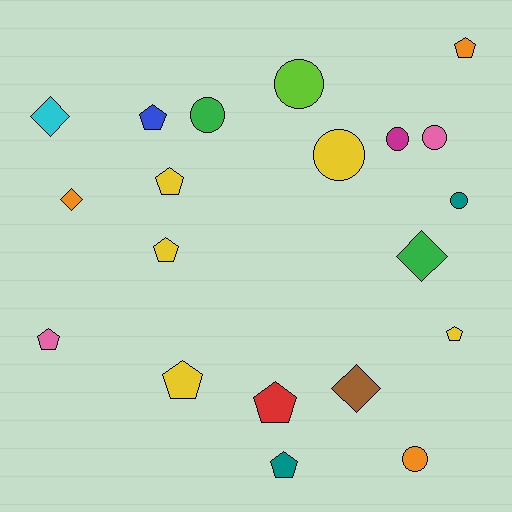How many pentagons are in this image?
There are 9 pentagons.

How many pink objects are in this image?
There are 2 pink objects.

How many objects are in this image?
There are 20 objects.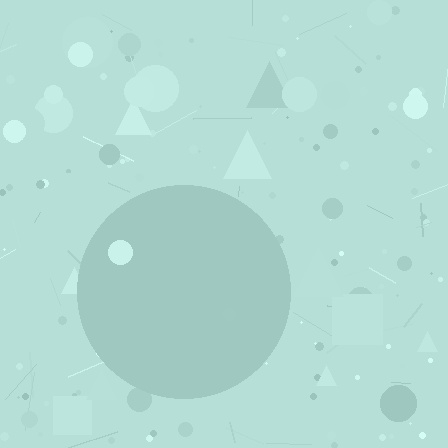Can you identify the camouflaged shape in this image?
The camouflaged shape is a circle.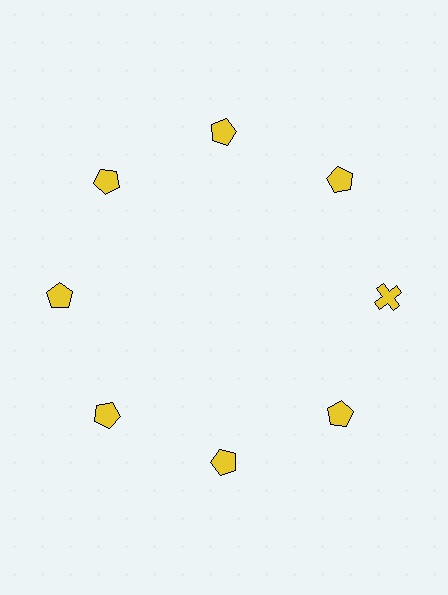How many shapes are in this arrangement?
There are 8 shapes arranged in a ring pattern.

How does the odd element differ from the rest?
It has a different shape: cross instead of pentagon.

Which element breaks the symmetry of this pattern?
The yellow cross at roughly the 3 o'clock position breaks the symmetry. All other shapes are yellow pentagons.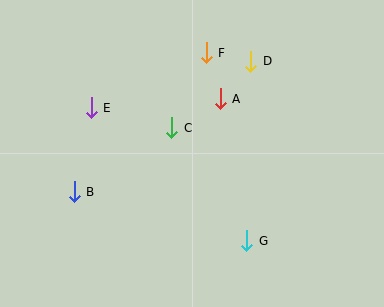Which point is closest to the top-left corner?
Point E is closest to the top-left corner.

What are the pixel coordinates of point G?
Point G is at (247, 241).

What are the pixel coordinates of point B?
Point B is at (74, 192).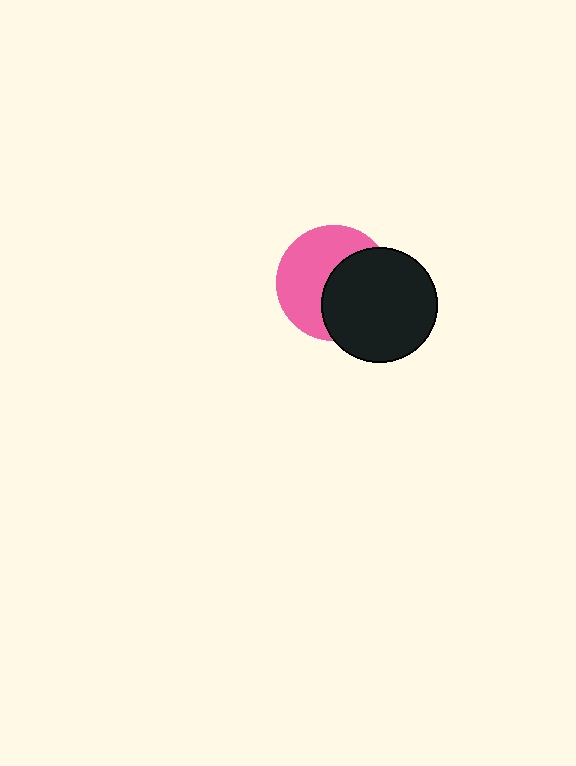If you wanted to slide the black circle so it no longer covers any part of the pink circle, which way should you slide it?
Slide it right — that is the most direct way to separate the two shapes.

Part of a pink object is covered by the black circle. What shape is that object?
It is a circle.